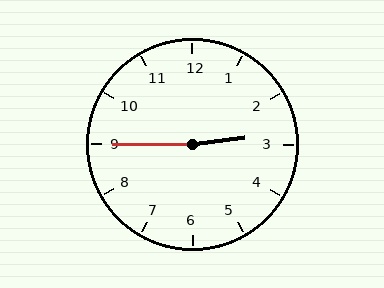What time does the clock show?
2:45.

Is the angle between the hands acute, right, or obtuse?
It is obtuse.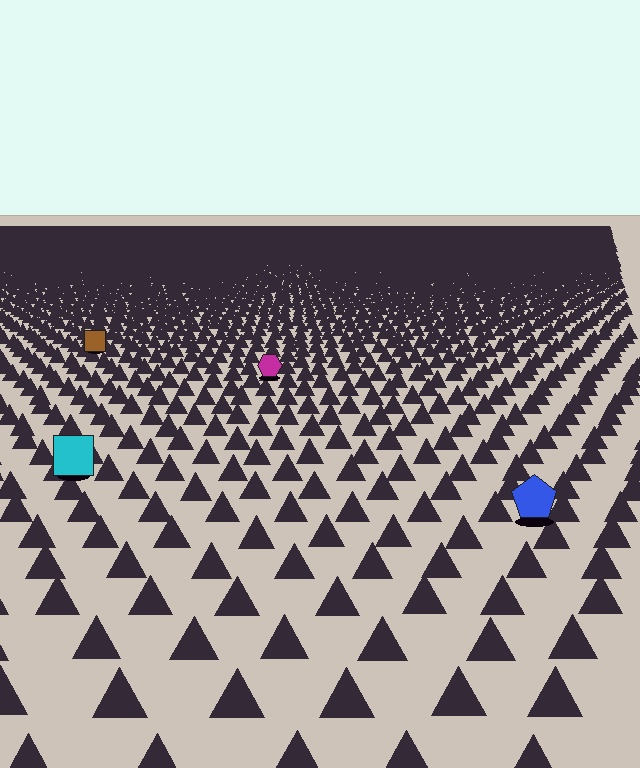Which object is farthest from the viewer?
The brown square is farthest from the viewer. It appears smaller and the ground texture around it is denser.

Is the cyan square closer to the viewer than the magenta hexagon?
Yes. The cyan square is closer — you can tell from the texture gradient: the ground texture is coarser near it.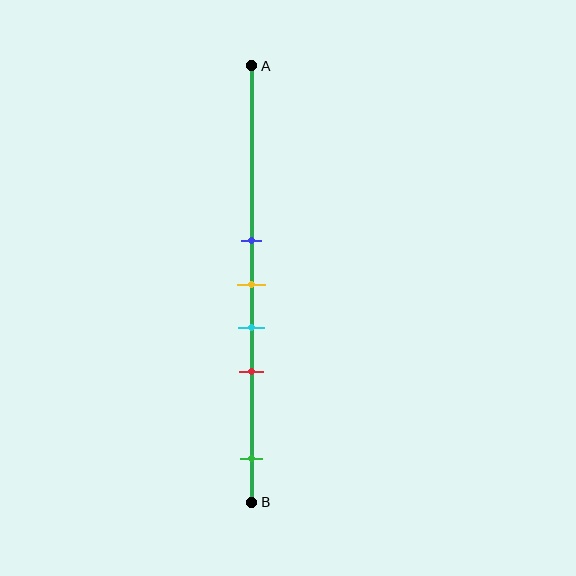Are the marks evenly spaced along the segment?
No, the marks are not evenly spaced.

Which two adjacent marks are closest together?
The blue and yellow marks are the closest adjacent pair.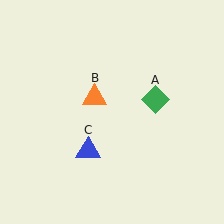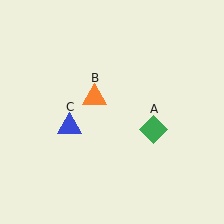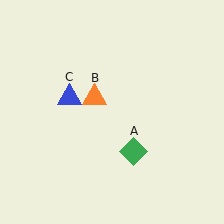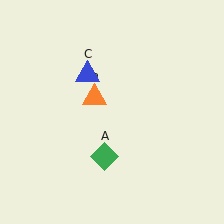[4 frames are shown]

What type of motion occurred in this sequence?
The green diamond (object A), blue triangle (object C) rotated clockwise around the center of the scene.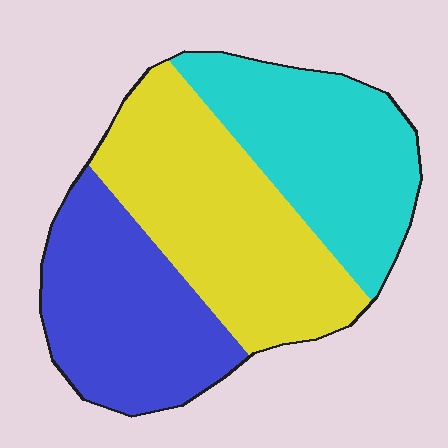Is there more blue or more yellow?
Yellow.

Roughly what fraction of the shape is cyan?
Cyan takes up about one third (1/3) of the shape.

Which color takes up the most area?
Yellow, at roughly 40%.